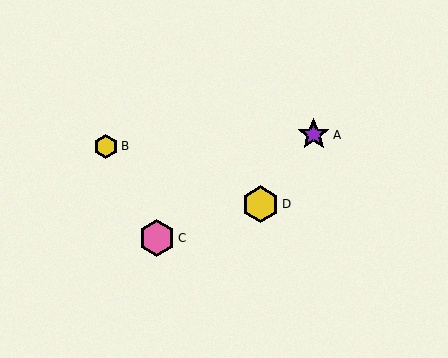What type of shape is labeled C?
Shape C is a pink hexagon.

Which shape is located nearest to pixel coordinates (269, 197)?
The yellow hexagon (labeled D) at (260, 204) is nearest to that location.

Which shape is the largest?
The yellow hexagon (labeled D) is the largest.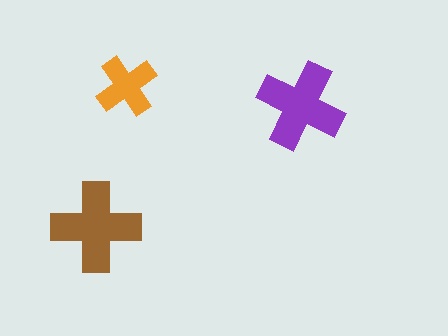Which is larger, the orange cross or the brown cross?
The brown one.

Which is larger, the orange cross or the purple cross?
The purple one.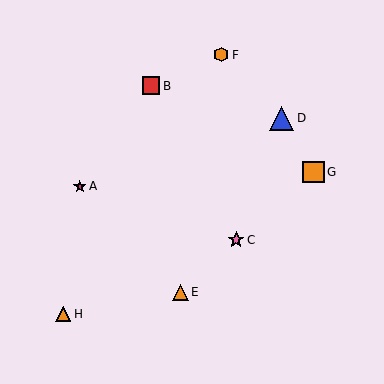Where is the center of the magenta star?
The center of the magenta star is at (80, 186).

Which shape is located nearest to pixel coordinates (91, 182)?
The magenta star (labeled A) at (80, 186) is nearest to that location.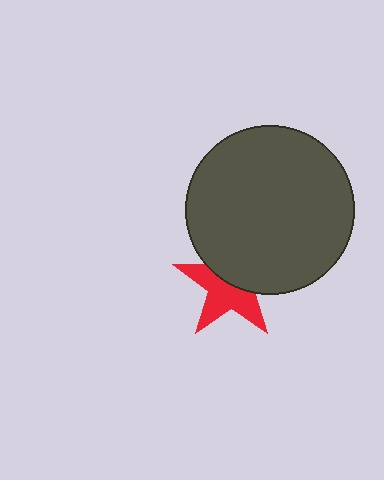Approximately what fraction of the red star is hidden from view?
Roughly 46% of the red star is hidden behind the dark gray circle.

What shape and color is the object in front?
The object in front is a dark gray circle.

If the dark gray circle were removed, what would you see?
You would see the complete red star.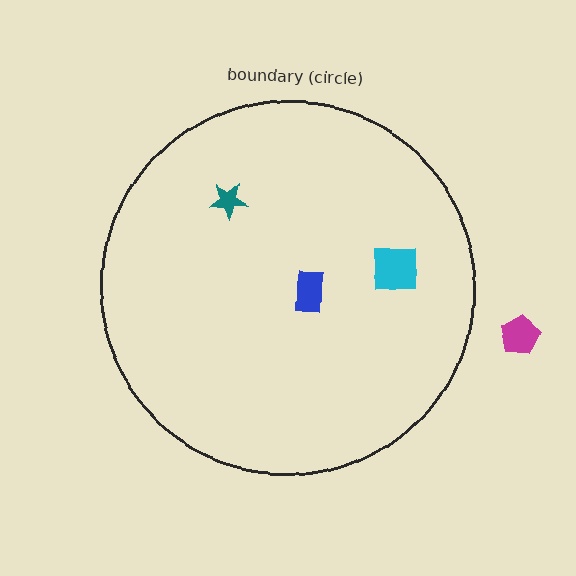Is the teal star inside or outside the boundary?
Inside.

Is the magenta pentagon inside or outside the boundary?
Outside.